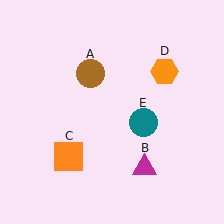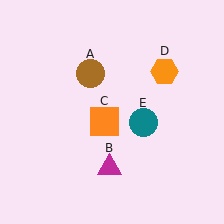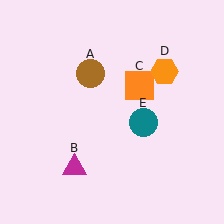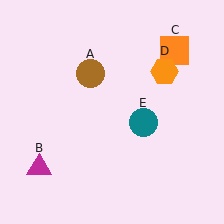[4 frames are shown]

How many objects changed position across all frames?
2 objects changed position: magenta triangle (object B), orange square (object C).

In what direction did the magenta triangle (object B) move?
The magenta triangle (object B) moved left.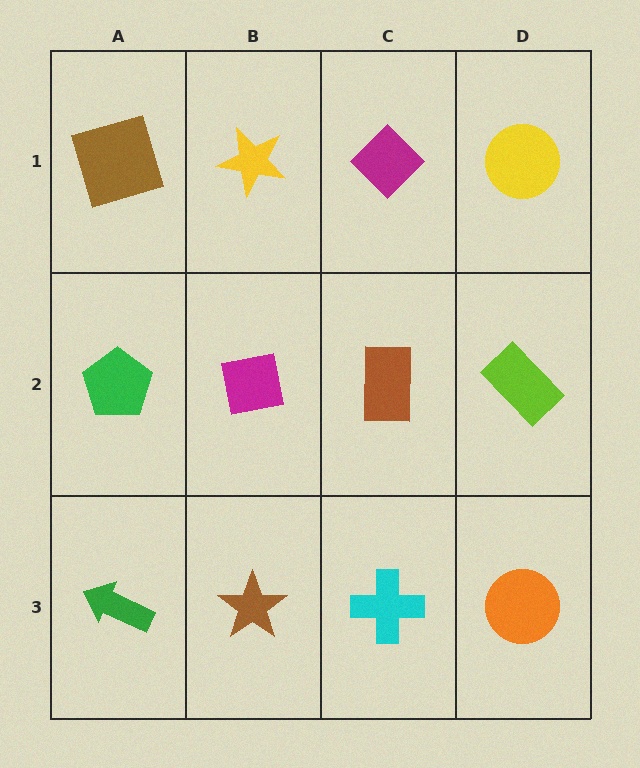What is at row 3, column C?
A cyan cross.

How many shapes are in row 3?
4 shapes.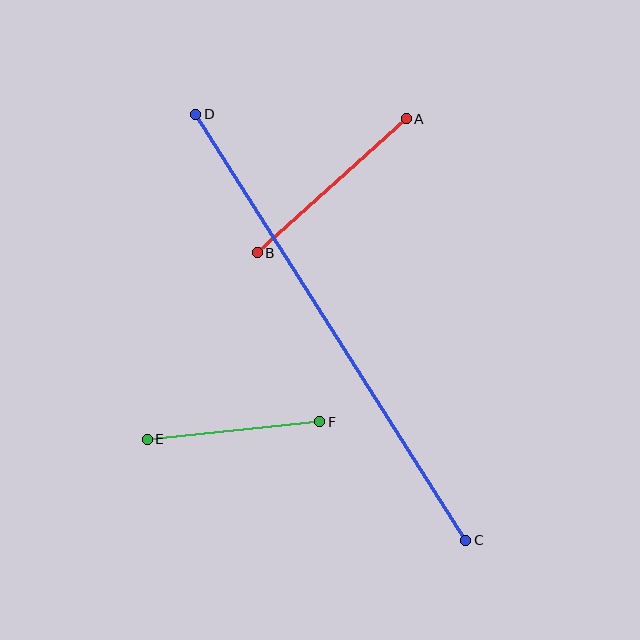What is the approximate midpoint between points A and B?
The midpoint is at approximately (332, 186) pixels.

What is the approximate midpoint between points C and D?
The midpoint is at approximately (331, 327) pixels.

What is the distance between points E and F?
The distance is approximately 173 pixels.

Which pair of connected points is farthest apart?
Points C and D are farthest apart.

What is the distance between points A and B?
The distance is approximately 201 pixels.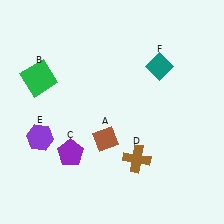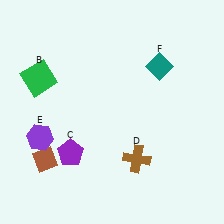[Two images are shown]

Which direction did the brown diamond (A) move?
The brown diamond (A) moved left.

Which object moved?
The brown diamond (A) moved left.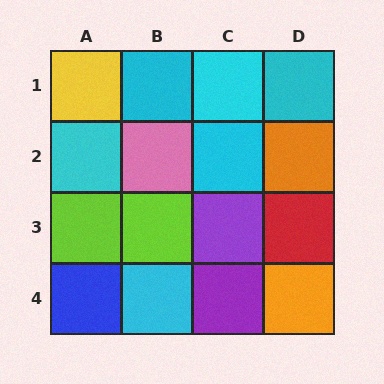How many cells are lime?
2 cells are lime.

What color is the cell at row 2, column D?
Orange.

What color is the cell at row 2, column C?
Cyan.